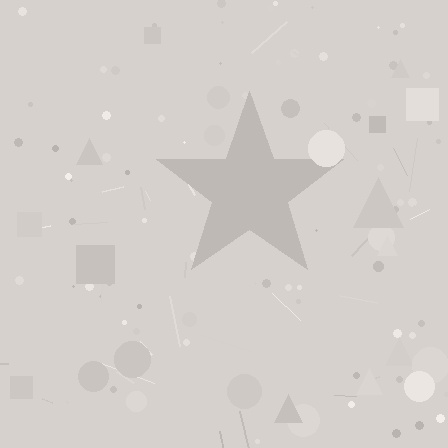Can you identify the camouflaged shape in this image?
The camouflaged shape is a star.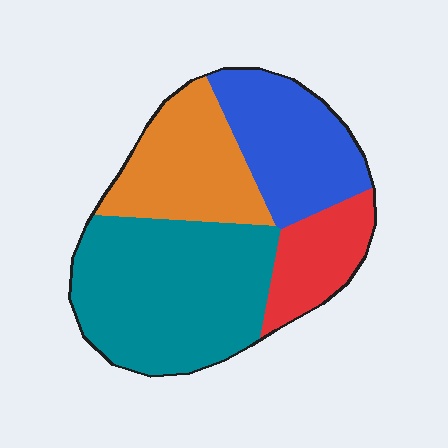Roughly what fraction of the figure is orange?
Orange covers about 20% of the figure.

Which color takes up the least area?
Red, at roughly 15%.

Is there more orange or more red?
Orange.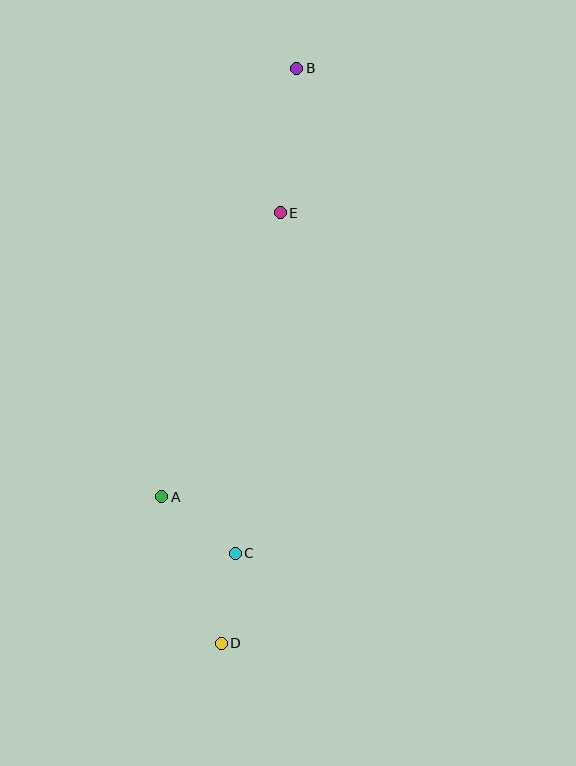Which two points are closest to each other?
Points C and D are closest to each other.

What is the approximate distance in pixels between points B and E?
The distance between B and E is approximately 145 pixels.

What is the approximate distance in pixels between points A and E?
The distance between A and E is approximately 308 pixels.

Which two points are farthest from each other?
Points B and D are farthest from each other.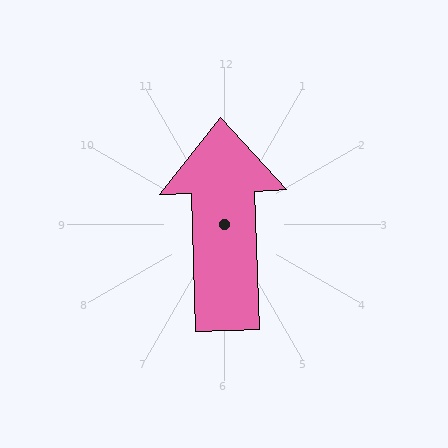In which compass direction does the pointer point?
North.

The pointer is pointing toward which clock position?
Roughly 12 o'clock.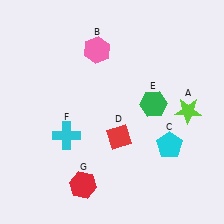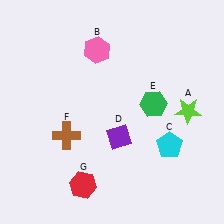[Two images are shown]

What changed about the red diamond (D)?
In Image 1, D is red. In Image 2, it changed to purple.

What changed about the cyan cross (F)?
In Image 1, F is cyan. In Image 2, it changed to brown.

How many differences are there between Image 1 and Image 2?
There are 2 differences between the two images.